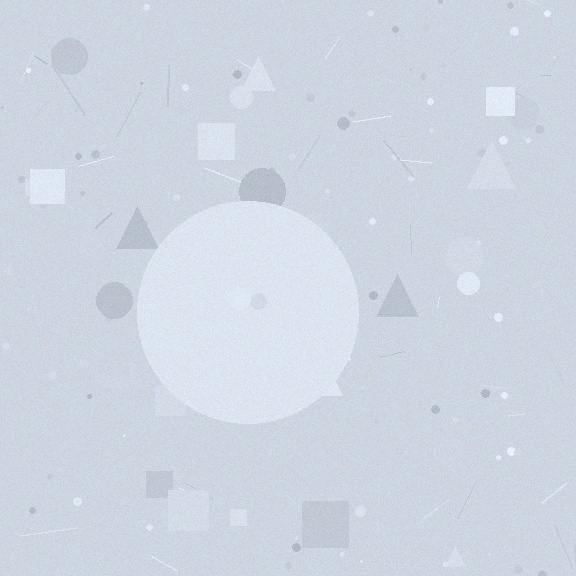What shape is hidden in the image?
A circle is hidden in the image.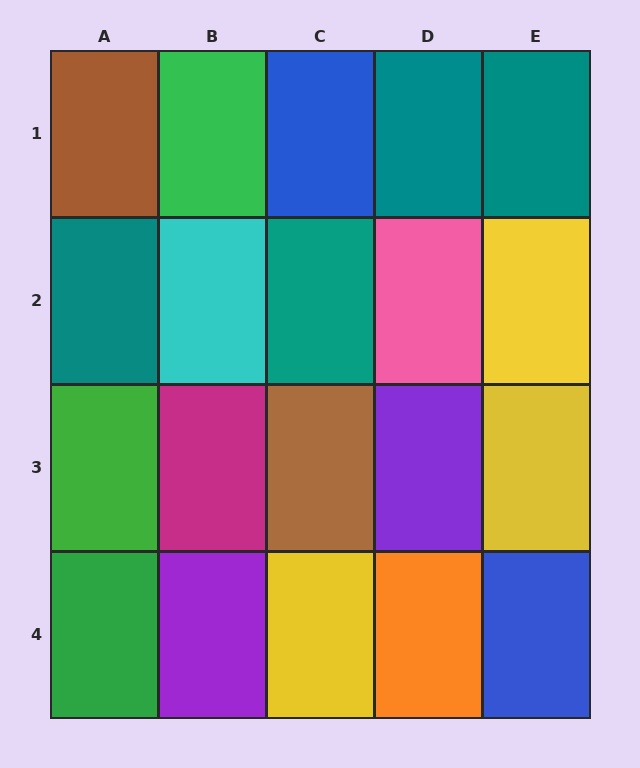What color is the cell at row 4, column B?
Purple.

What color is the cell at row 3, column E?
Yellow.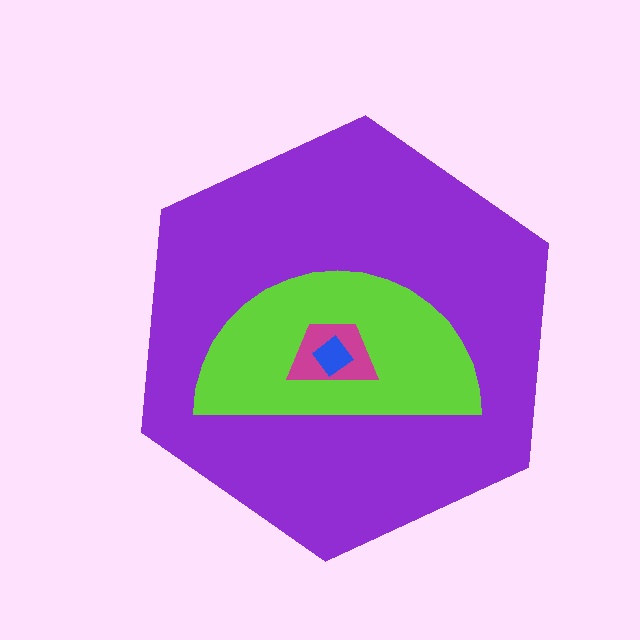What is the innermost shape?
The blue diamond.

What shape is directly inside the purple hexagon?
The lime semicircle.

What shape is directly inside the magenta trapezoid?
The blue diamond.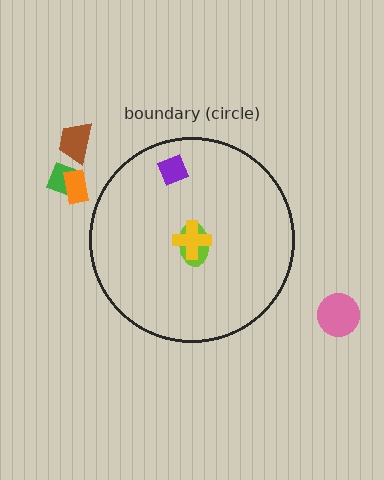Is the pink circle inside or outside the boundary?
Outside.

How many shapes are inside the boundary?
3 inside, 4 outside.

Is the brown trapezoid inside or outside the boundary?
Outside.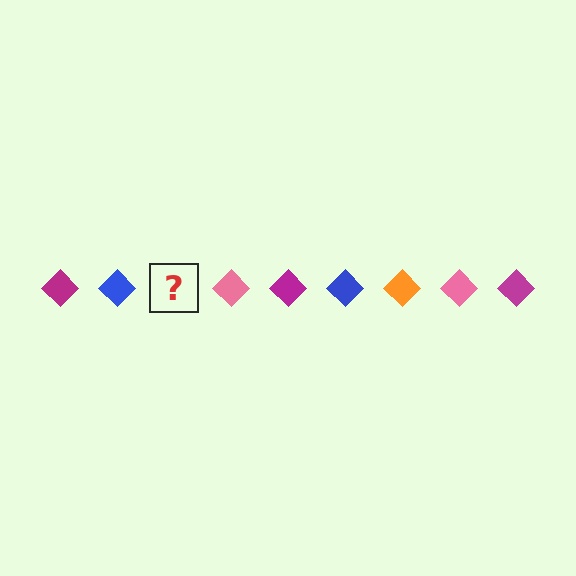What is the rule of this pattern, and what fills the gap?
The rule is that the pattern cycles through magenta, blue, orange, pink diamonds. The gap should be filled with an orange diamond.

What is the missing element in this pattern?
The missing element is an orange diamond.